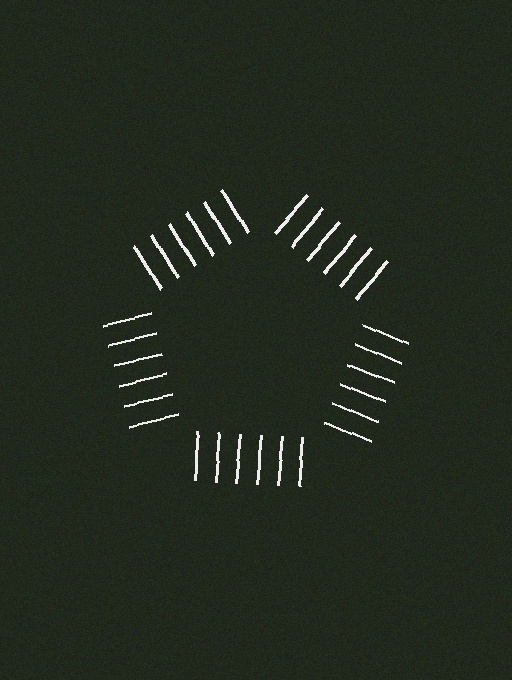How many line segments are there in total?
30 — 6 along each of the 5 edges.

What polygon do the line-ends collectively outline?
An illusory pentagon — the line segments terminate on its edges but no continuous stroke is drawn.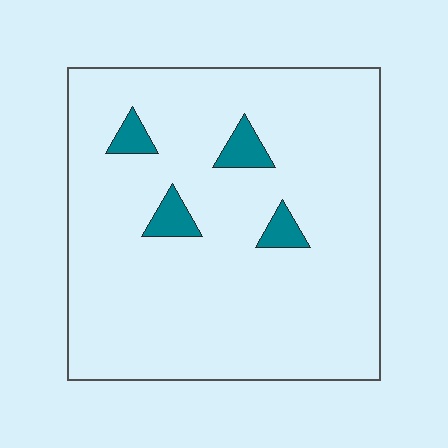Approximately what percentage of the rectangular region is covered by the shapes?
Approximately 5%.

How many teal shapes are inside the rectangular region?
4.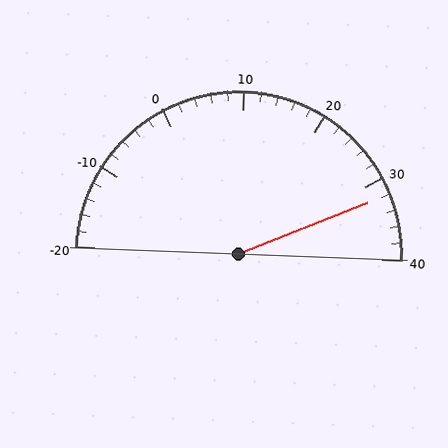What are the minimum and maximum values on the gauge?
The gauge ranges from -20 to 40.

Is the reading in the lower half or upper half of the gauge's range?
The reading is in the upper half of the range (-20 to 40).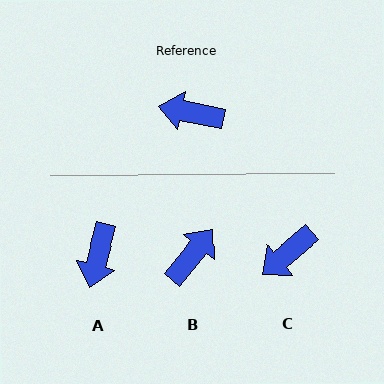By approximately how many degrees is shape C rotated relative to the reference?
Approximately 51 degrees counter-clockwise.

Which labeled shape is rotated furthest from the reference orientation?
B, about 118 degrees away.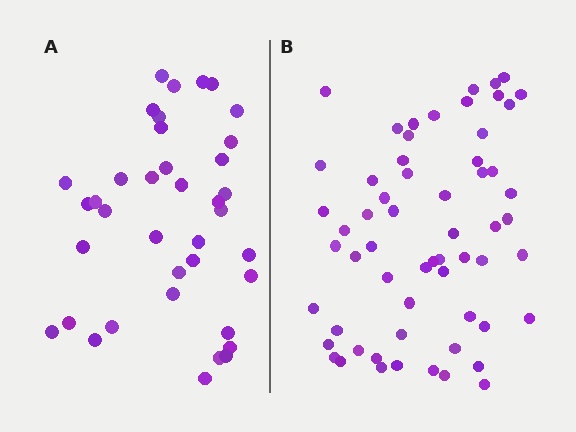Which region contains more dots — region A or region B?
Region B (the right region) has more dots.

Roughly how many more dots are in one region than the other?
Region B has approximately 20 more dots than region A.